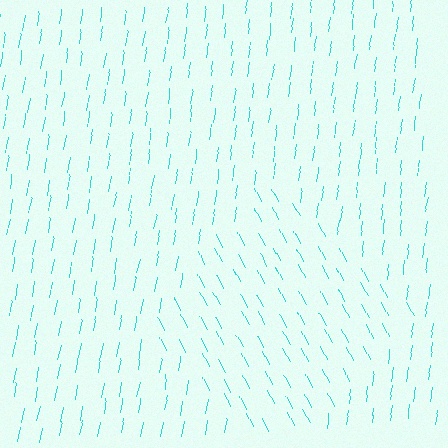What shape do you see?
I see a diamond.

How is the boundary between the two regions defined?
The boundary is defined purely by a change in line orientation (approximately 36 degrees difference). All lines are the same color and thickness.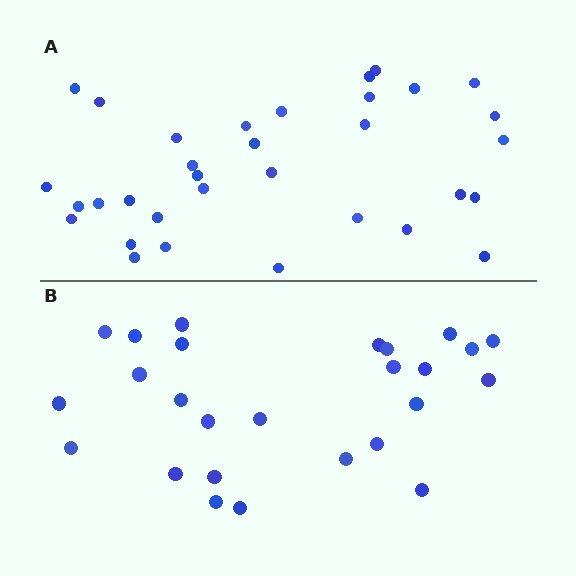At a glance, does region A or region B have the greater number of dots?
Region A (the top region) has more dots.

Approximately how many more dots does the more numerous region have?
Region A has roughly 8 or so more dots than region B.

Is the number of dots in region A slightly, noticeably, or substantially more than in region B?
Region A has noticeably more, but not dramatically so. The ratio is roughly 1.3 to 1.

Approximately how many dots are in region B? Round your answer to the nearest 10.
About 30 dots. (The exact count is 26, which rounds to 30.)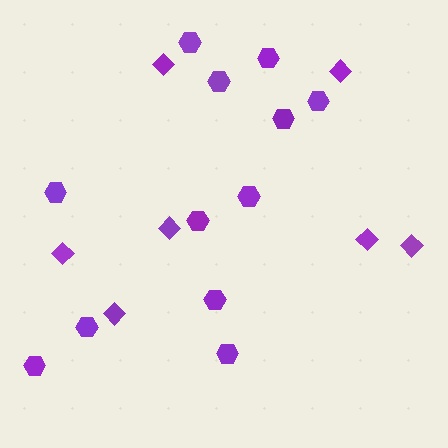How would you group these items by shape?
There are 2 groups: one group of diamonds (7) and one group of hexagons (12).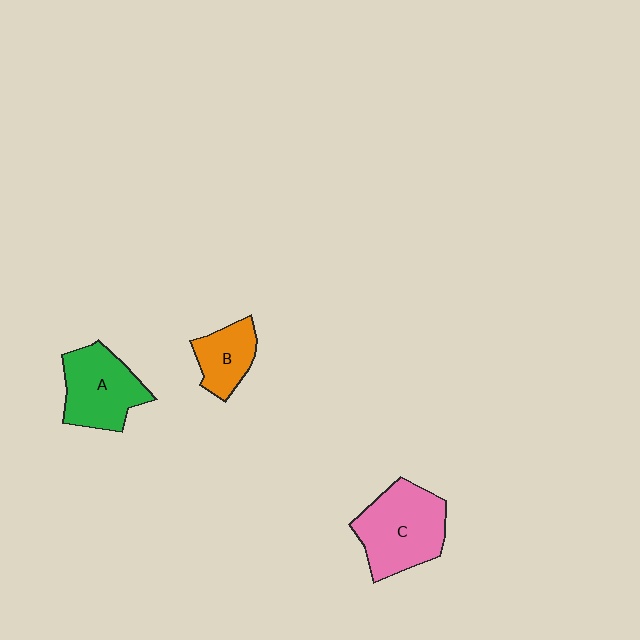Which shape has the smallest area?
Shape B (orange).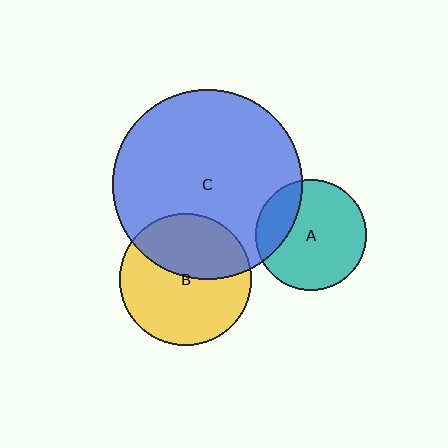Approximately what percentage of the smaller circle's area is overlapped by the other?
Approximately 40%.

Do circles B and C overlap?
Yes.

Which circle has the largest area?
Circle C (blue).